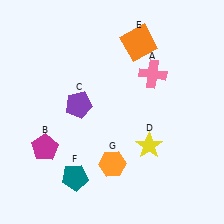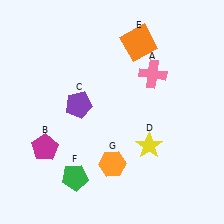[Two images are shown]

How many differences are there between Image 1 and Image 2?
There is 1 difference between the two images.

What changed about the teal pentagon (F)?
In Image 1, F is teal. In Image 2, it changed to green.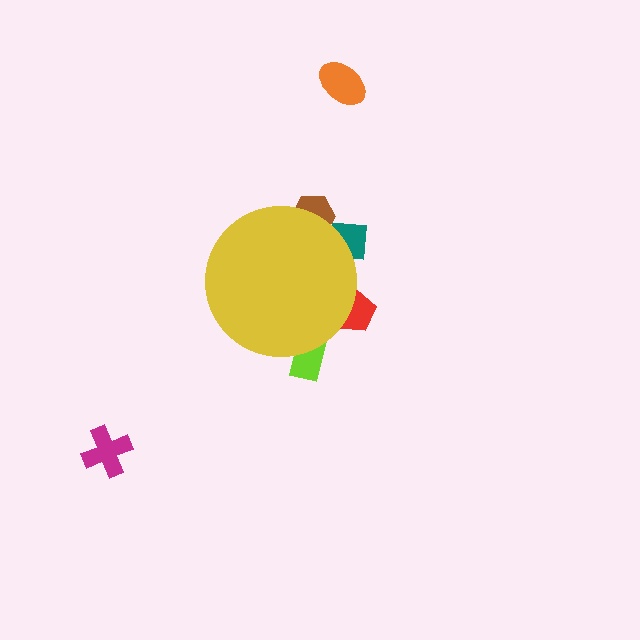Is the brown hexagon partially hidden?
Yes, the brown hexagon is partially hidden behind the yellow circle.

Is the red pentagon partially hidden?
Yes, the red pentagon is partially hidden behind the yellow circle.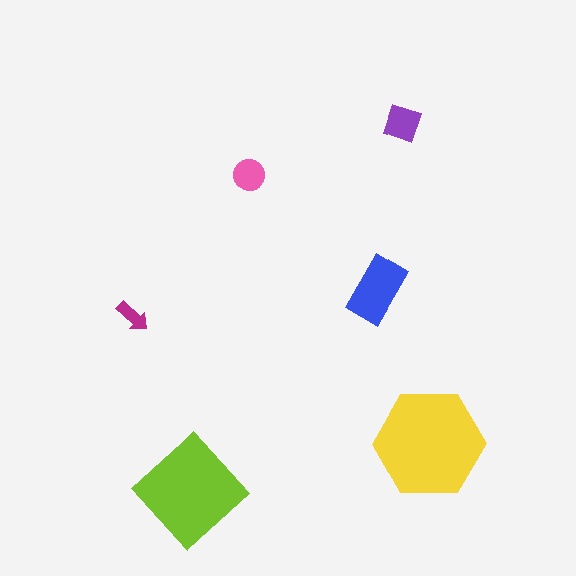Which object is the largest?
The yellow hexagon.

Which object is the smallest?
The magenta arrow.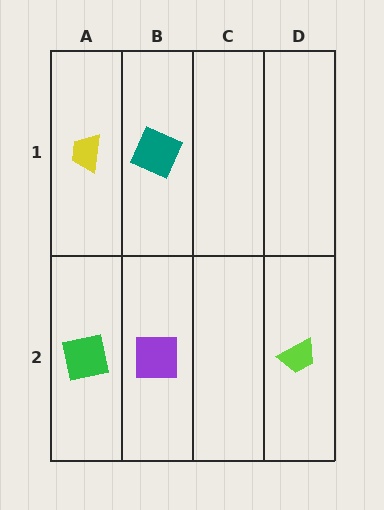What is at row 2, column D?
A lime trapezoid.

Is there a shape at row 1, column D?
No, that cell is empty.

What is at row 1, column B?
A teal square.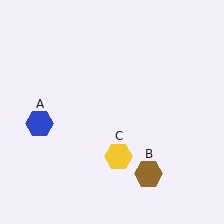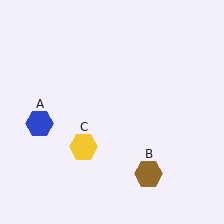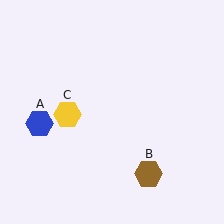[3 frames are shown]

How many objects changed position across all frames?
1 object changed position: yellow hexagon (object C).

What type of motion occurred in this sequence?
The yellow hexagon (object C) rotated clockwise around the center of the scene.